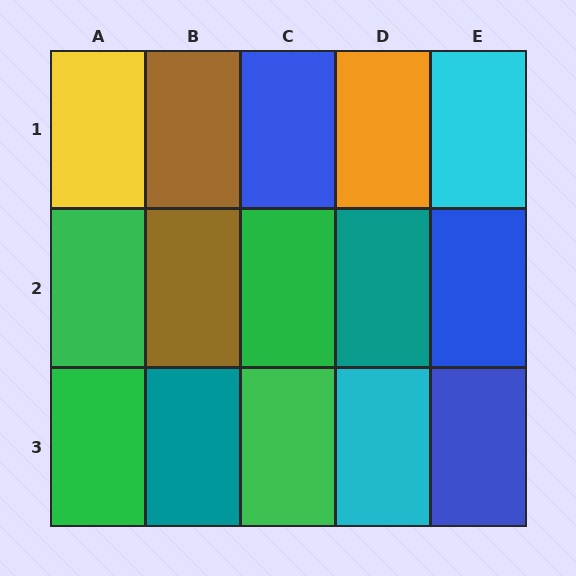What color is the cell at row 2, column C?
Green.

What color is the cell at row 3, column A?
Green.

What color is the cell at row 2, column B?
Brown.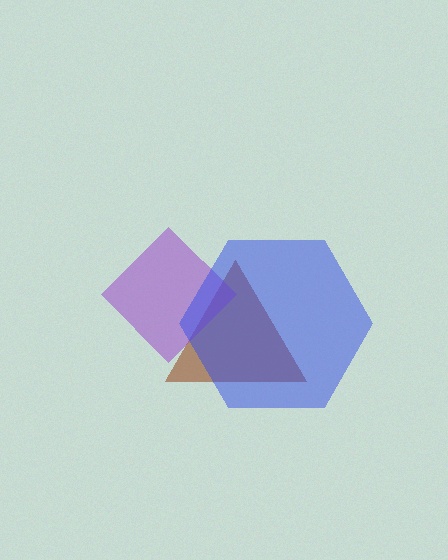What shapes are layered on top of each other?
The layered shapes are: a brown triangle, a purple diamond, a blue hexagon.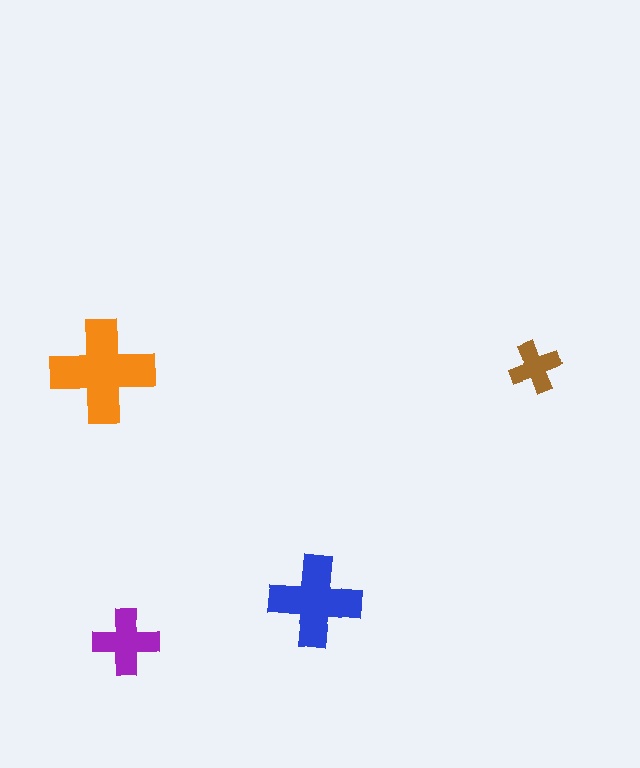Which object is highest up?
The orange cross is topmost.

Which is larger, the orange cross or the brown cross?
The orange one.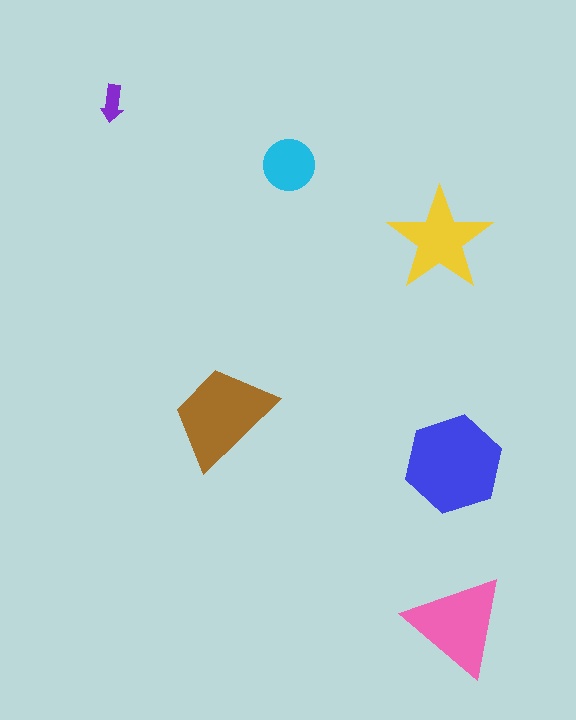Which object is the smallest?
The purple arrow.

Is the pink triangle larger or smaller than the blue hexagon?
Smaller.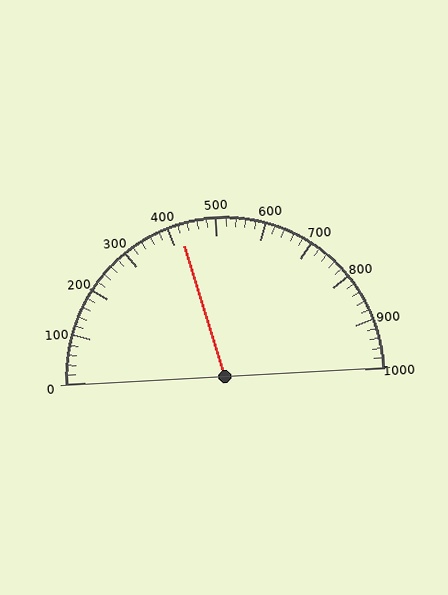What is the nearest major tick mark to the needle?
The nearest major tick mark is 400.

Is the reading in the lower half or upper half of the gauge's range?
The reading is in the lower half of the range (0 to 1000).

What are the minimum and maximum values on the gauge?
The gauge ranges from 0 to 1000.